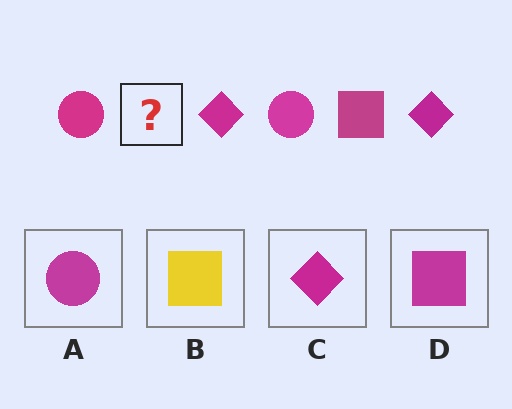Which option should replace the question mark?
Option D.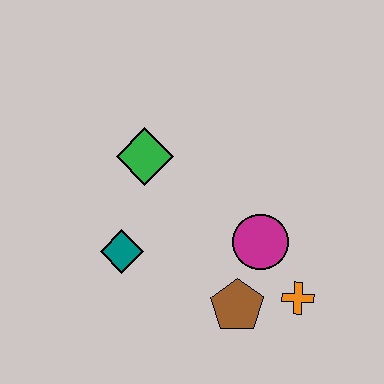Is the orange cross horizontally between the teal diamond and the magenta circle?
No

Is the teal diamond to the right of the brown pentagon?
No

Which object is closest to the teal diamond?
The green diamond is closest to the teal diamond.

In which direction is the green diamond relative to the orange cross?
The green diamond is to the left of the orange cross.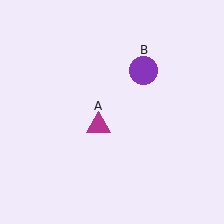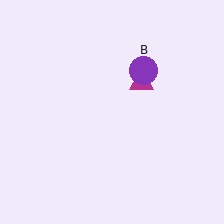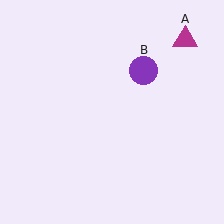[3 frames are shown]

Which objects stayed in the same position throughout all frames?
Purple circle (object B) remained stationary.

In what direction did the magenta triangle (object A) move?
The magenta triangle (object A) moved up and to the right.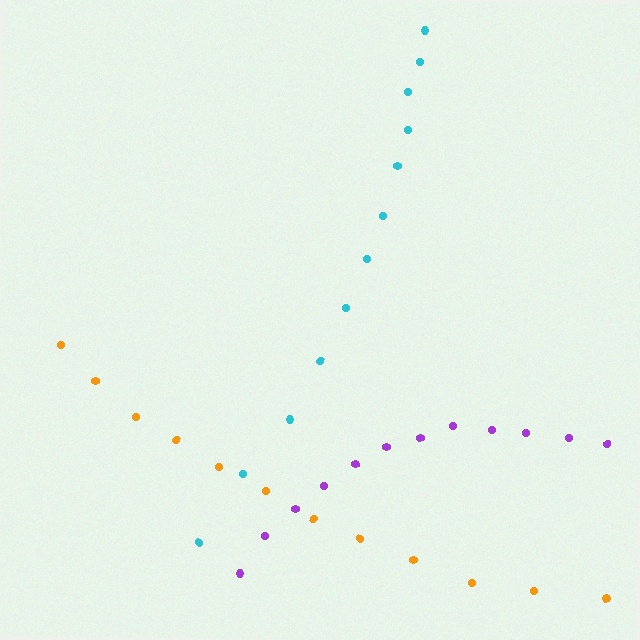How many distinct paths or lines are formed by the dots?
There are 3 distinct paths.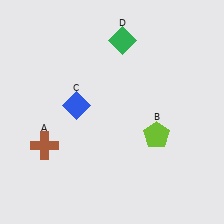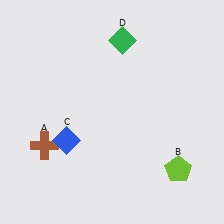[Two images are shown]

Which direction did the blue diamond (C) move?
The blue diamond (C) moved down.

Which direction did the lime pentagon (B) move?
The lime pentagon (B) moved down.